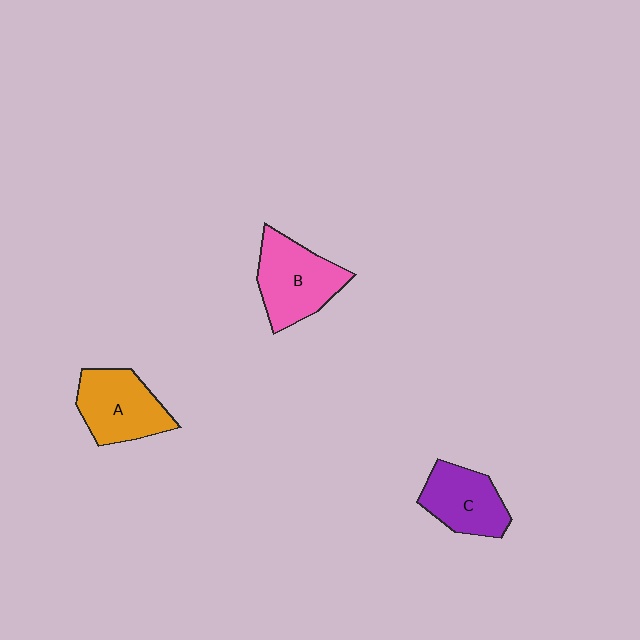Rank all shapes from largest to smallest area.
From largest to smallest: B (pink), A (orange), C (purple).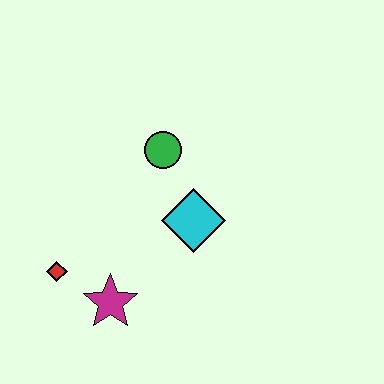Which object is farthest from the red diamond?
The green circle is farthest from the red diamond.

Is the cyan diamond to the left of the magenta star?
No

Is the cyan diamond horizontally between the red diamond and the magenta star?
No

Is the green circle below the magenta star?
No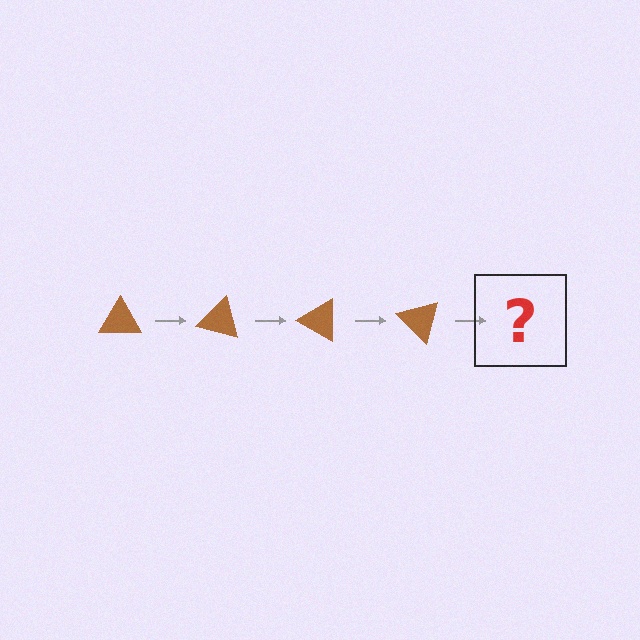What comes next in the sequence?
The next element should be a brown triangle rotated 60 degrees.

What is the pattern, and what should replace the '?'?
The pattern is that the triangle rotates 15 degrees each step. The '?' should be a brown triangle rotated 60 degrees.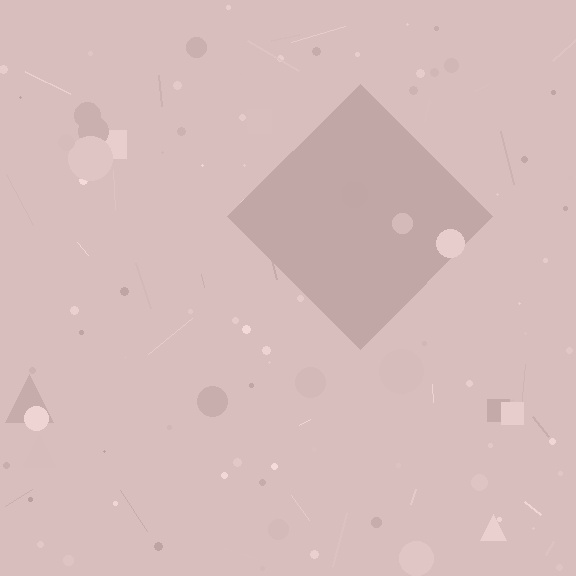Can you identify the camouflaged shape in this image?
The camouflaged shape is a diamond.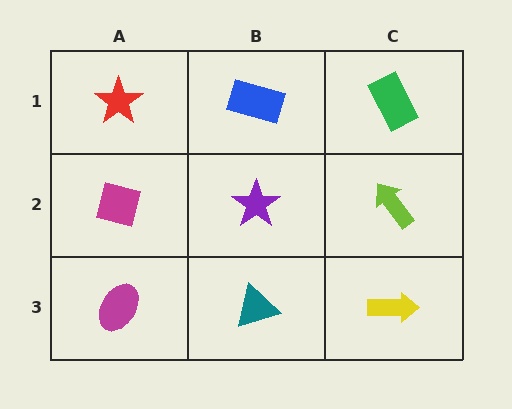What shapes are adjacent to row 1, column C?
A lime arrow (row 2, column C), a blue rectangle (row 1, column B).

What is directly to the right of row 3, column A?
A teal triangle.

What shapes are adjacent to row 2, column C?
A green rectangle (row 1, column C), a yellow arrow (row 3, column C), a purple star (row 2, column B).